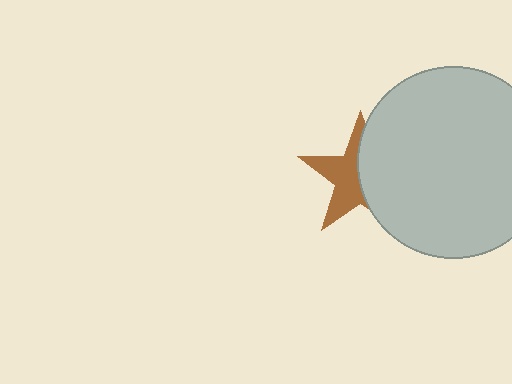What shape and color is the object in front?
The object in front is a light gray circle.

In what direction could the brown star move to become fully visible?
The brown star could move left. That would shift it out from behind the light gray circle entirely.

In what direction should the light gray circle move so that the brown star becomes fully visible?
The light gray circle should move right. That is the shortest direction to clear the overlap and leave the brown star fully visible.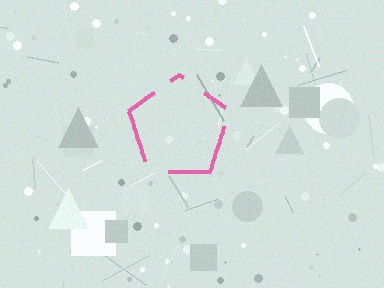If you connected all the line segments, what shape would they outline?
They would outline a pentagon.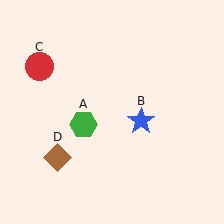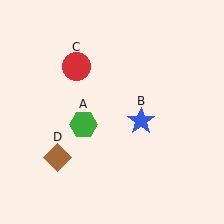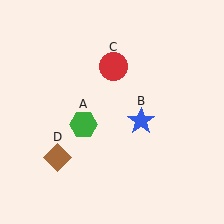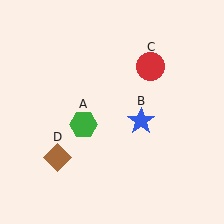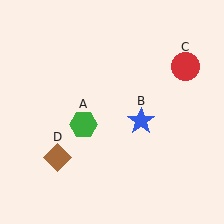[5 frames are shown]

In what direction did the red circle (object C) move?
The red circle (object C) moved right.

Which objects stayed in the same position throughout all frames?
Green hexagon (object A) and blue star (object B) and brown diamond (object D) remained stationary.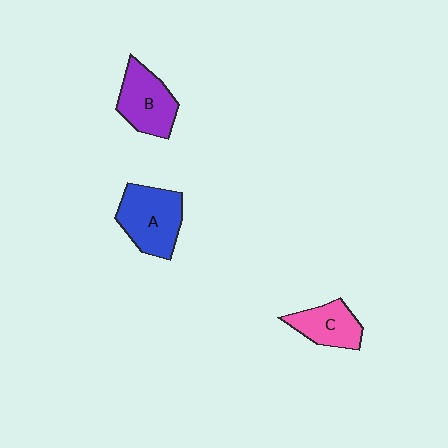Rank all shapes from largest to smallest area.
From largest to smallest: A (blue), B (purple), C (pink).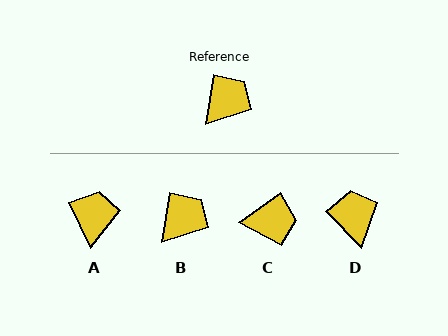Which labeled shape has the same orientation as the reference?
B.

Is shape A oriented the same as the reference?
No, it is off by about 34 degrees.